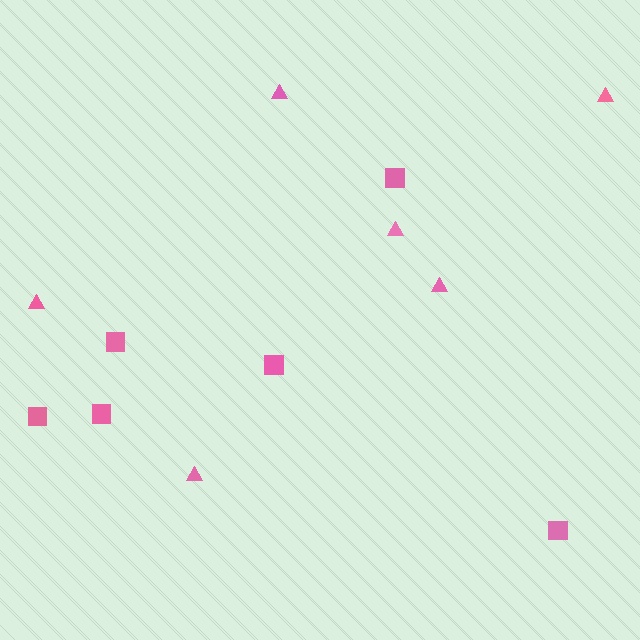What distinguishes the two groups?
There are 2 groups: one group of triangles (6) and one group of squares (6).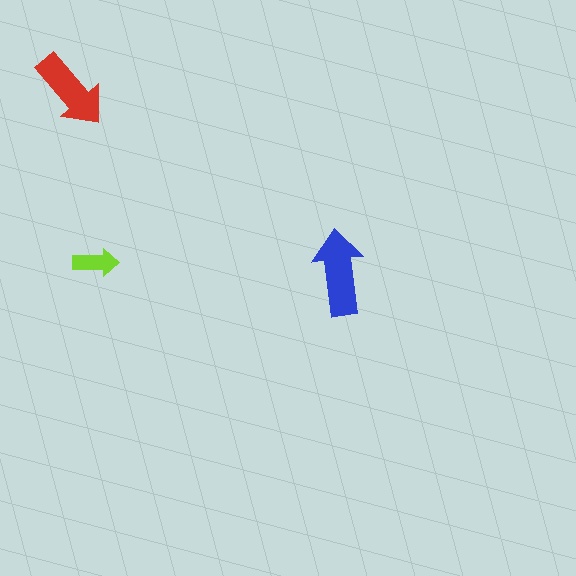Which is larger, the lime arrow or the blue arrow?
The blue one.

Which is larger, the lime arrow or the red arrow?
The red one.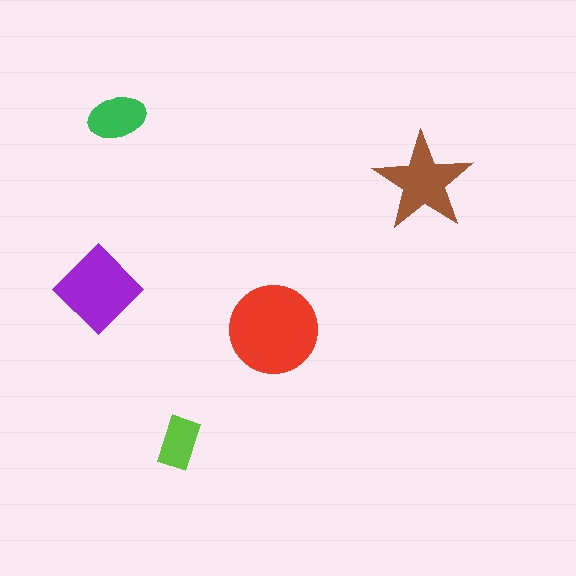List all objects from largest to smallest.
The red circle, the purple diamond, the brown star, the green ellipse, the lime rectangle.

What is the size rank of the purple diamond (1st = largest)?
2nd.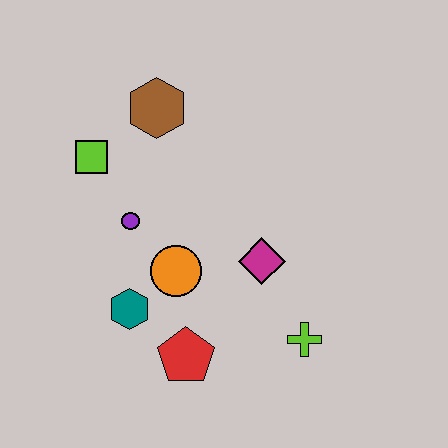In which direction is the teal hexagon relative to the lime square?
The teal hexagon is below the lime square.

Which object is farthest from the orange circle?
The brown hexagon is farthest from the orange circle.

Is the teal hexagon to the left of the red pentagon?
Yes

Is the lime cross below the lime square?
Yes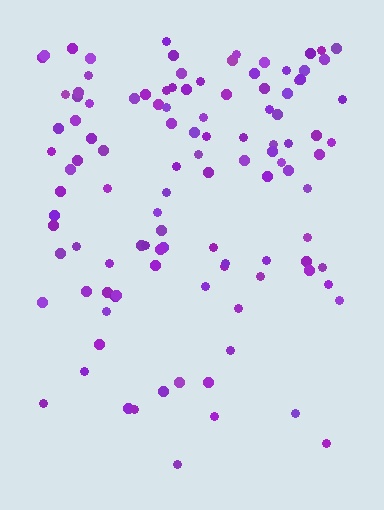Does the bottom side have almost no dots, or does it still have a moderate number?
Still a moderate number, just noticeably fewer than the top.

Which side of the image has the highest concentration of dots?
The top.